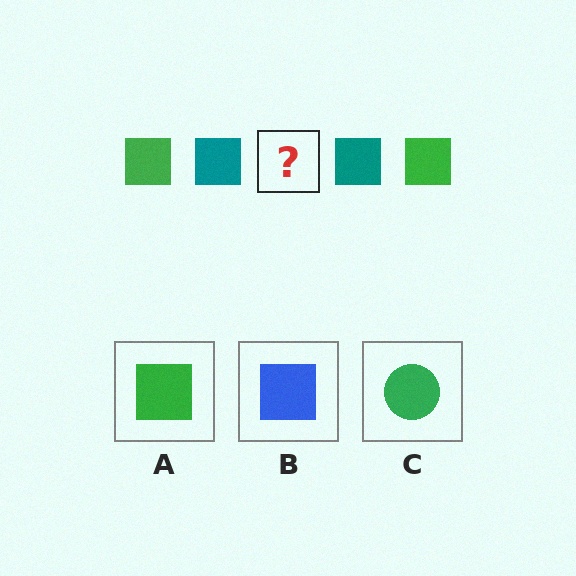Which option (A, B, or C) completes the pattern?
A.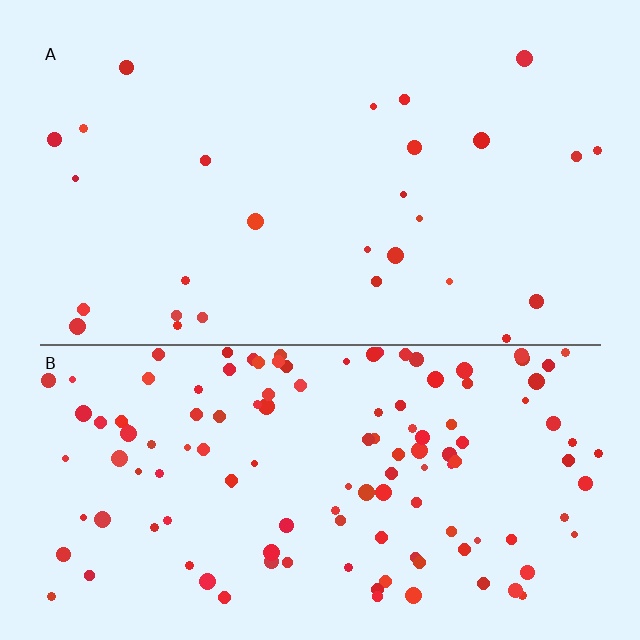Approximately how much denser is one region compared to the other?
Approximately 4.6× — region B over region A.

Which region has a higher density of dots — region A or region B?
B (the bottom).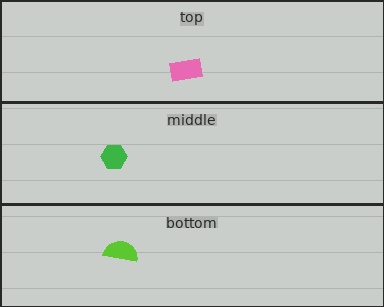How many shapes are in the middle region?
1.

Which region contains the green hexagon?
The middle region.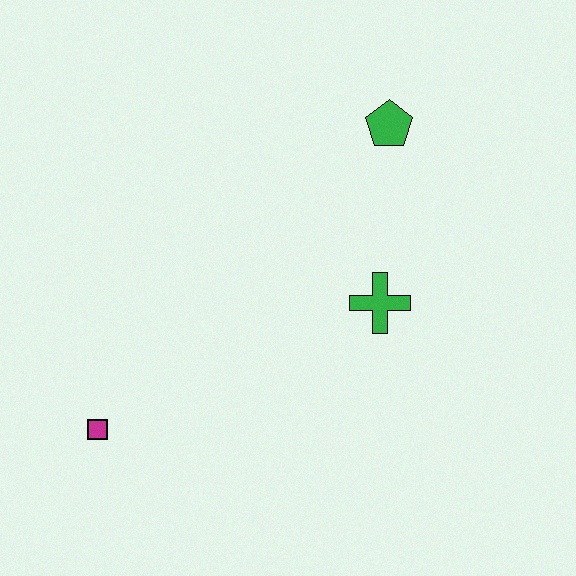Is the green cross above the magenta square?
Yes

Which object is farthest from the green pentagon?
The magenta square is farthest from the green pentagon.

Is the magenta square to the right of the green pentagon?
No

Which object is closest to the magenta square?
The green cross is closest to the magenta square.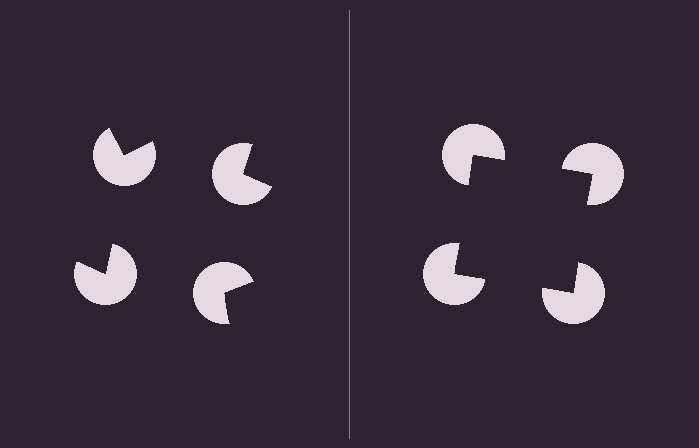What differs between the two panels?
The pac-man discs are positioned identically on both sides; only the wedge orientations differ. On the right they align to a square; on the left they are misaligned.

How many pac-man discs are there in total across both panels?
8 — 4 on each side.